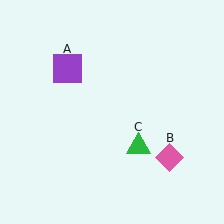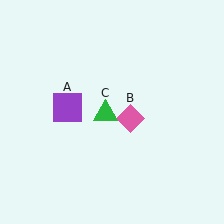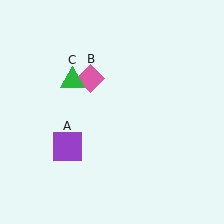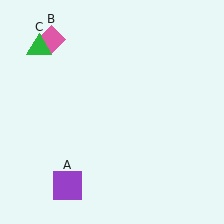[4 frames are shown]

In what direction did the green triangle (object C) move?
The green triangle (object C) moved up and to the left.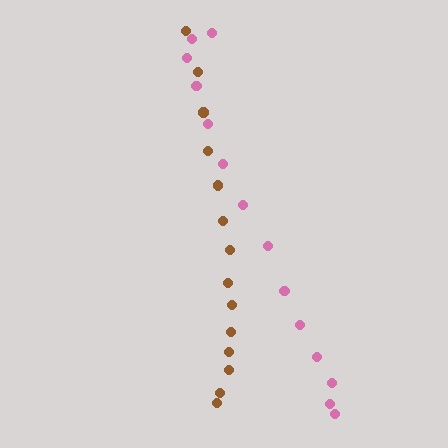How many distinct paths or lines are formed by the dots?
There are 2 distinct paths.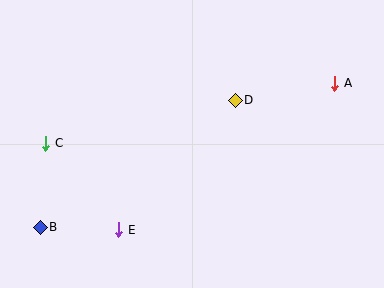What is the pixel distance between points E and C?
The distance between E and C is 113 pixels.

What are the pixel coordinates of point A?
Point A is at (335, 83).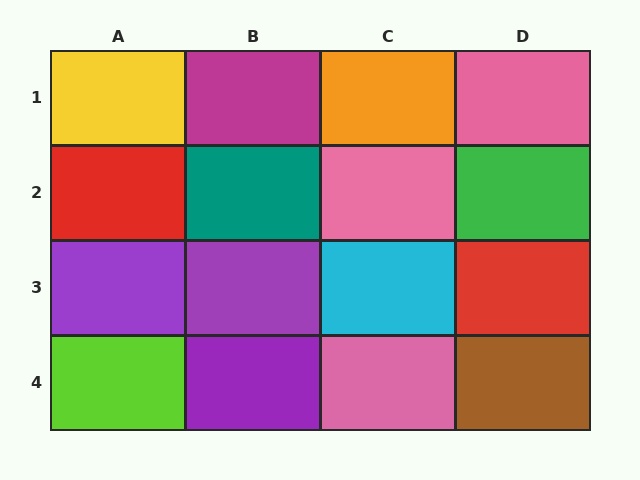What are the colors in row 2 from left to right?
Red, teal, pink, green.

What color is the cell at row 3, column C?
Cyan.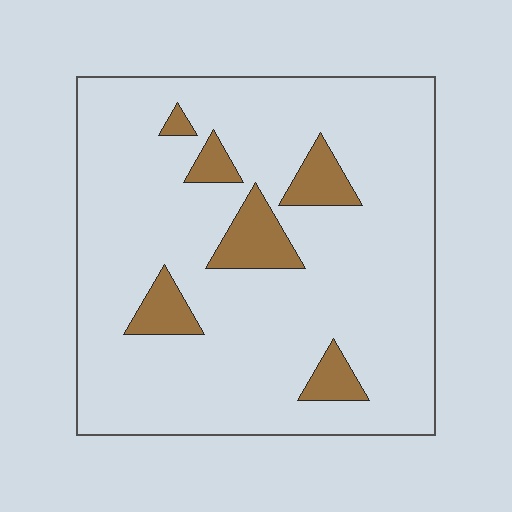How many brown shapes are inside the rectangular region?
6.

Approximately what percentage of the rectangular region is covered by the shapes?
Approximately 10%.